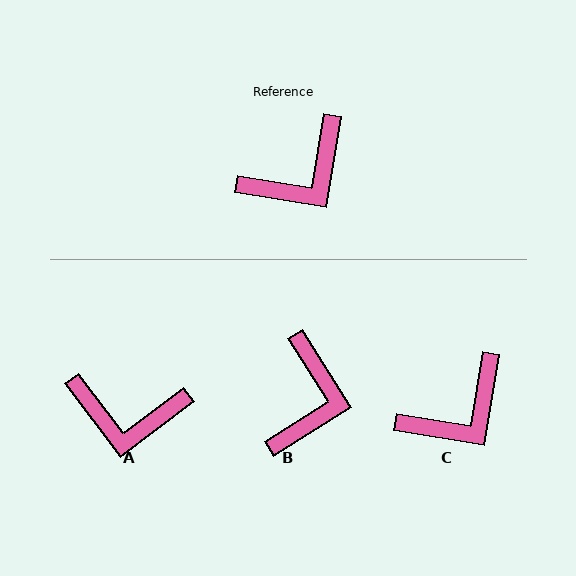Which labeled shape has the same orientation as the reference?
C.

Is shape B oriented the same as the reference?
No, it is off by about 41 degrees.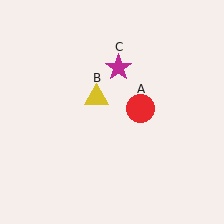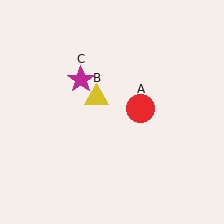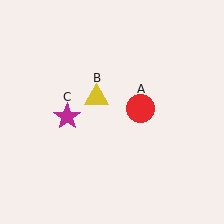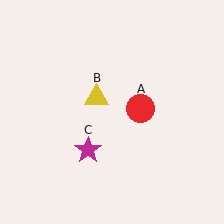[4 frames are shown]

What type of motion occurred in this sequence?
The magenta star (object C) rotated counterclockwise around the center of the scene.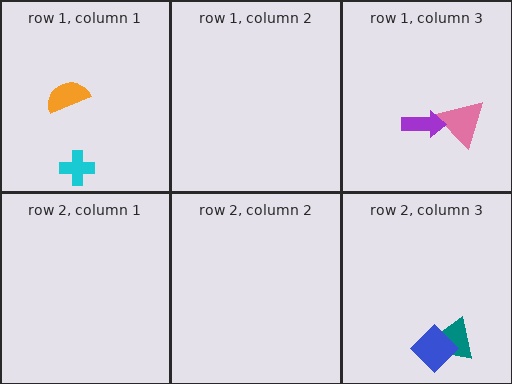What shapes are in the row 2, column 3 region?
The teal trapezoid, the blue diamond.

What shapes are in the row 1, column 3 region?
The pink triangle, the purple arrow.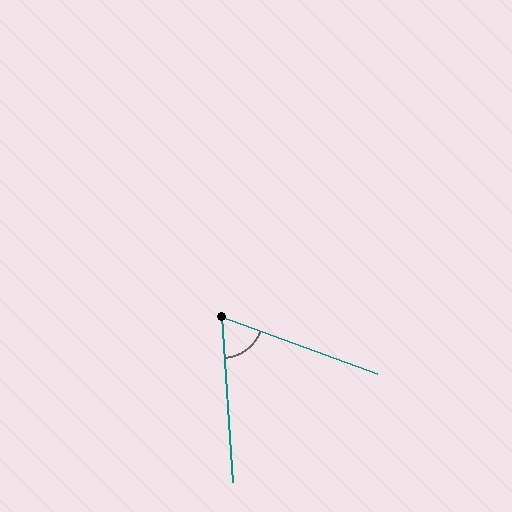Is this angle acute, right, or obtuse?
It is acute.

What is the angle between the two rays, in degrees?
Approximately 66 degrees.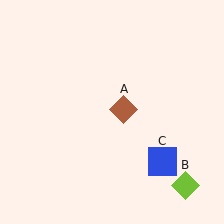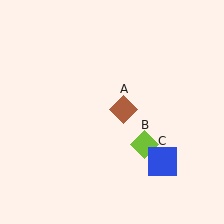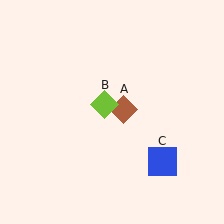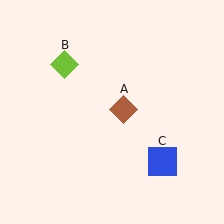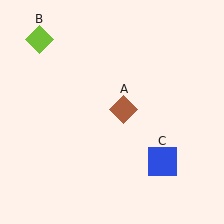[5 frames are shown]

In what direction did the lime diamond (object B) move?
The lime diamond (object B) moved up and to the left.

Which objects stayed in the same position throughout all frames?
Brown diamond (object A) and blue square (object C) remained stationary.